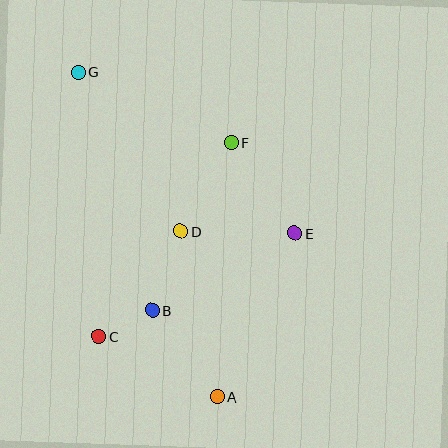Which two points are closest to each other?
Points B and C are closest to each other.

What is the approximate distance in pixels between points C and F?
The distance between C and F is approximately 235 pixels.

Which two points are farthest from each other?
Points A and G are farthest from each other.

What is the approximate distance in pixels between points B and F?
The distance between B and F is approximately 185 pixels.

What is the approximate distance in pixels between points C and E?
The distance between C and E is approximately 221 pixels.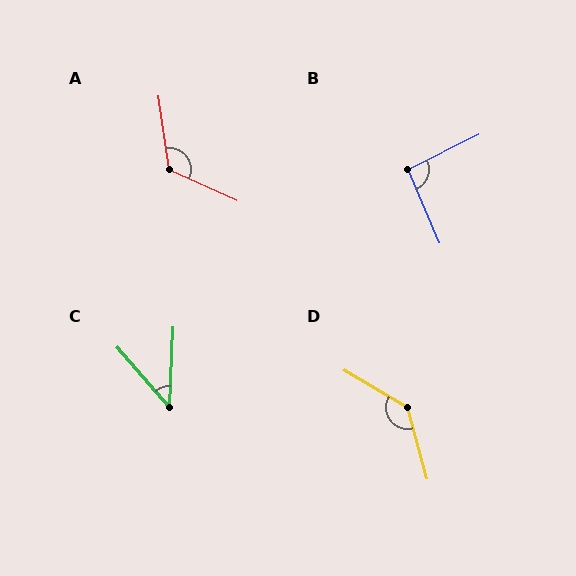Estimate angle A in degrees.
Approximately 122 degrees.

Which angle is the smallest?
C, at approximately 44 degrees.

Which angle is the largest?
D, at approximately 135 degrees.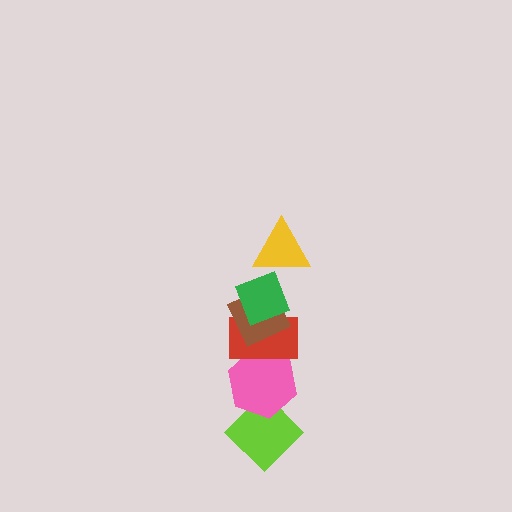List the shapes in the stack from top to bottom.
From top to bottom: the green square, the yellow triangle, the brown diamond, the red rectangle, the pink hexagon, the lime diamond.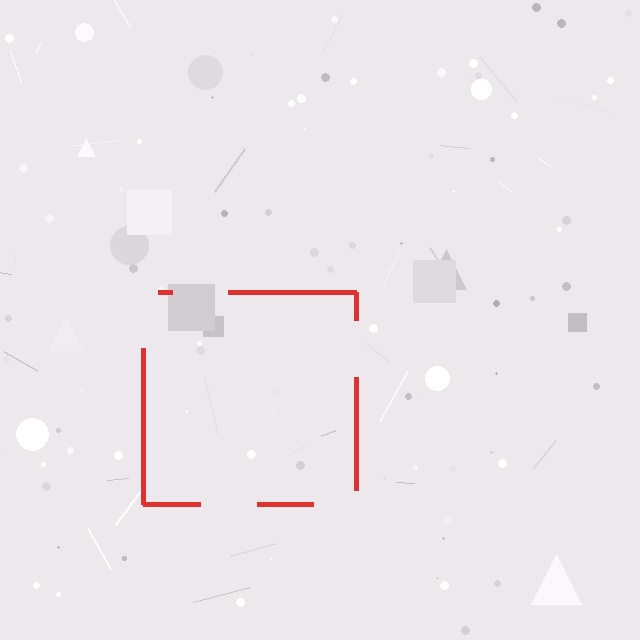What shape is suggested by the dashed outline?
The dashed outline suggests a square.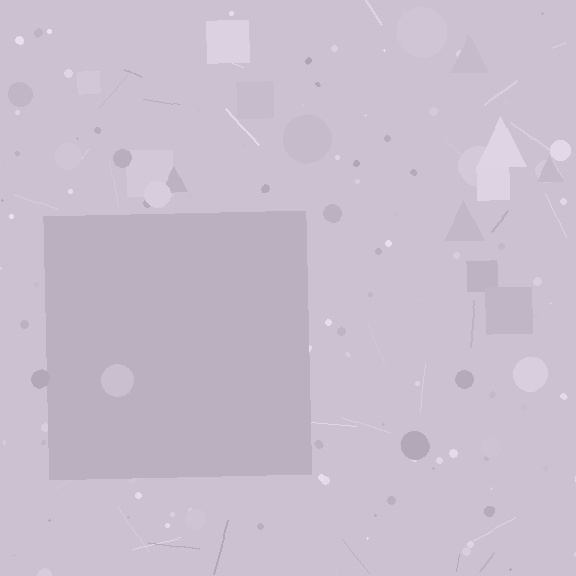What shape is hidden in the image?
A square is hidden in the image.